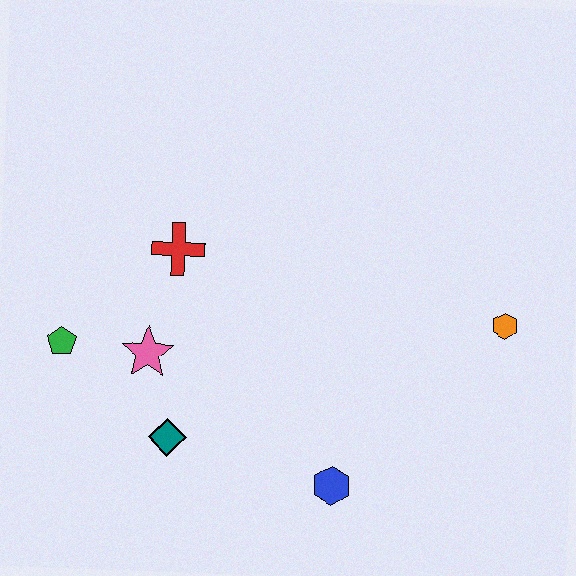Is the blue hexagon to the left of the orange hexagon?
Yes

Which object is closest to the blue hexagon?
The teal diamond is closest to the blue hexagon.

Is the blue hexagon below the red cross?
Yes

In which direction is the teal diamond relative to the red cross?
The teal diamond is below the red cross.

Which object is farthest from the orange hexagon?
The green pentagon is farthest from the orange hexagon.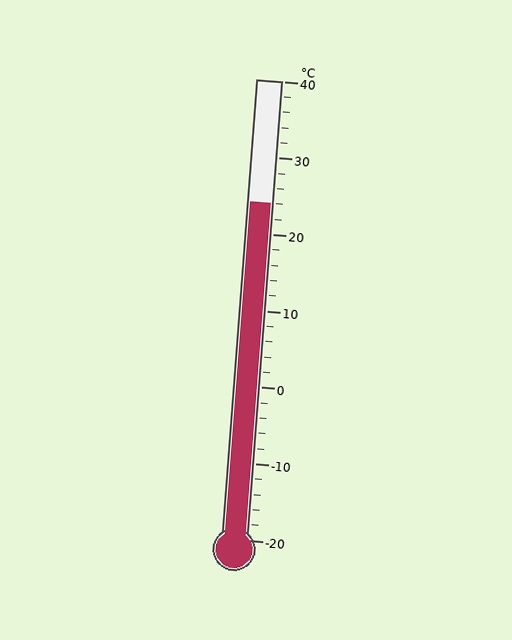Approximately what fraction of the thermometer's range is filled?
The thermometer is filled to approximately 75% of its range.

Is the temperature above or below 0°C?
The temperature is above 0°C.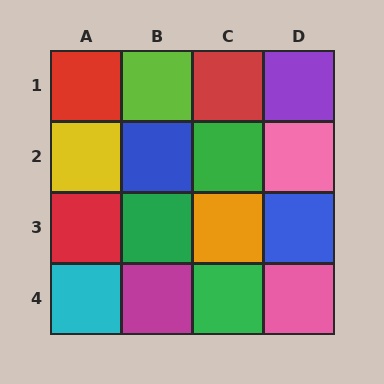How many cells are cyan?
1 cell is cyan.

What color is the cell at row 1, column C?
Red.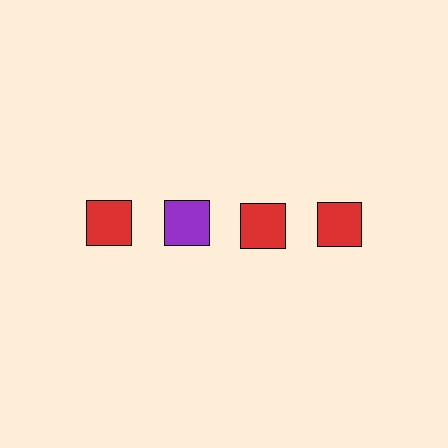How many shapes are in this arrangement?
There are 4 shapes arranged in a grid pattern.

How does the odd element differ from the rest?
It has a different color: purple instead of red.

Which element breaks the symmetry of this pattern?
The purple square in the top row, second from left column breaks the symmetry. All other shapes are red squares.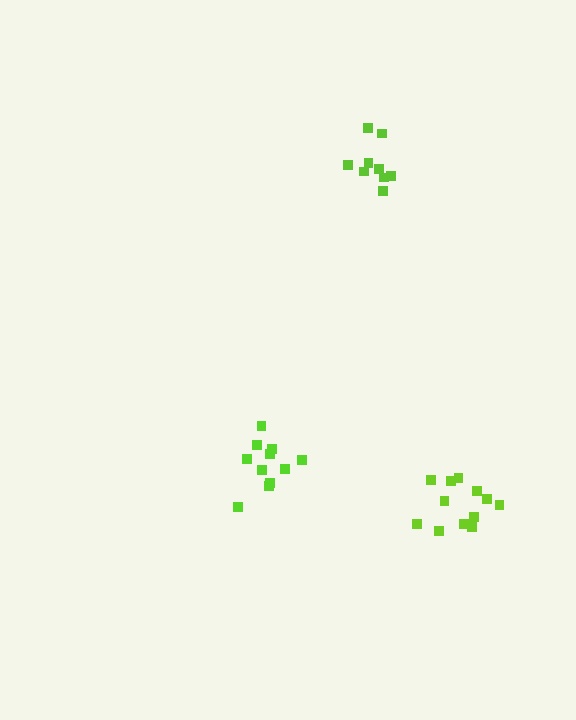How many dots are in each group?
Group 1: 9 dots, Group 2: 12 dots, Group 3: 11 dots (32 total).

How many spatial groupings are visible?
There are 3 spatial groupings.